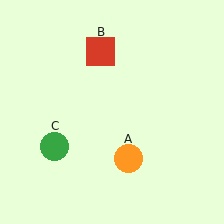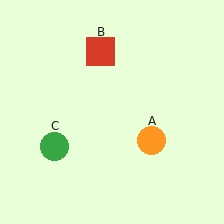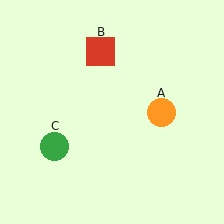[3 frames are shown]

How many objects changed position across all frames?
1 object changed position: orange circle (object A).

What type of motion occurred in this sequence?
The orange circle (object A) rotated counterclockwise around the center of the scene.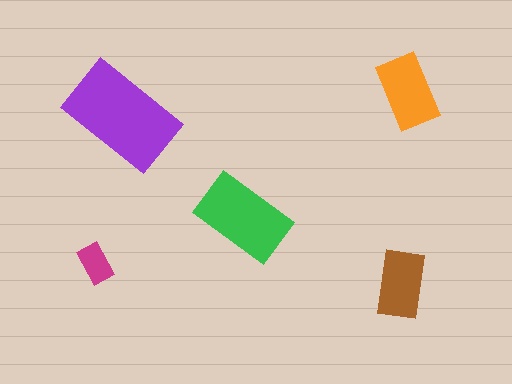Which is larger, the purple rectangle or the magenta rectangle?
The purple one.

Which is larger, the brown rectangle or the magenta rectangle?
The brown one.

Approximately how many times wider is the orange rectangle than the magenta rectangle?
About 2 times wider.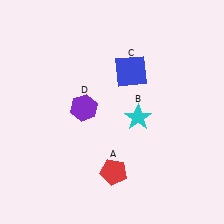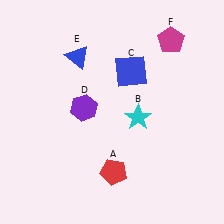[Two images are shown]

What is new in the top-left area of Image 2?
A blue triangle (E) was added in the top-left area of Image 2.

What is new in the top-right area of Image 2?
A magenta pentagon (F) was added in the top-right area of Image 2.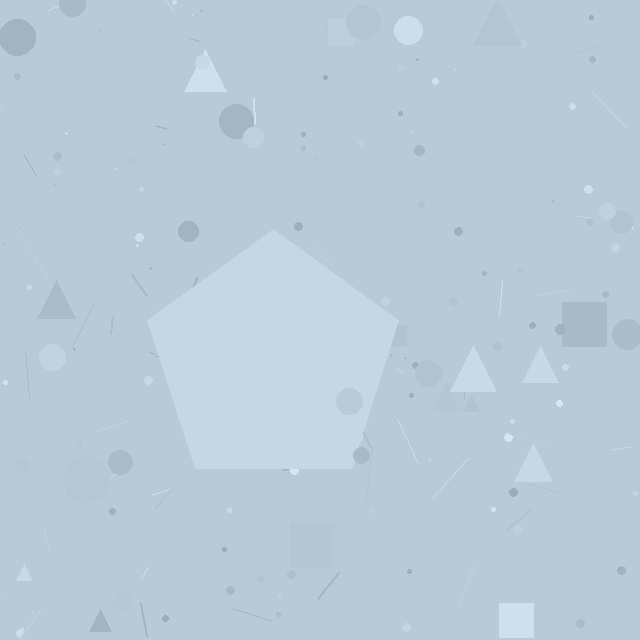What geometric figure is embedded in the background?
A pentagon is embedded in the background.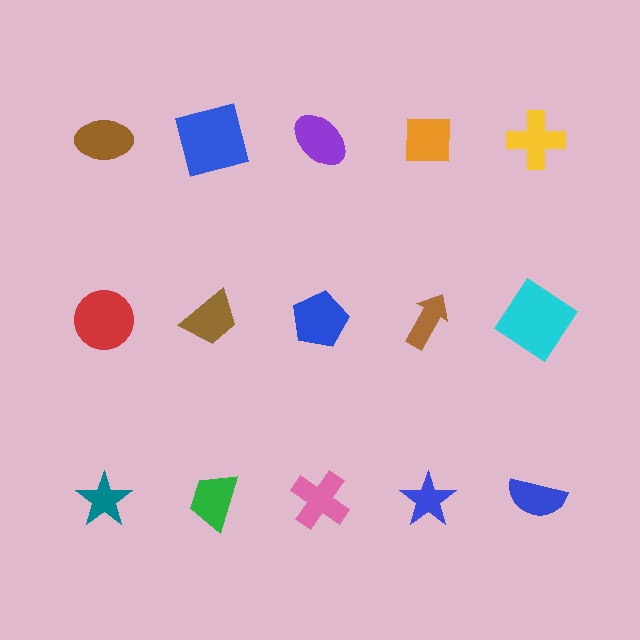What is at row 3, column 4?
A blue star.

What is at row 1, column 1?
A brown ellipse.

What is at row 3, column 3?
A pink cross.